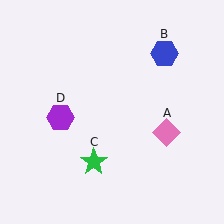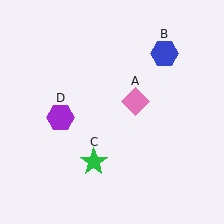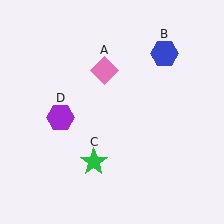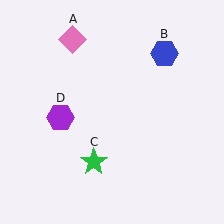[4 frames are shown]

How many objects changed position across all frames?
1 object changed position: pink diamond (object A).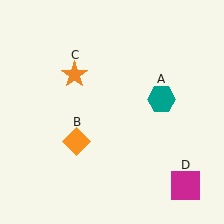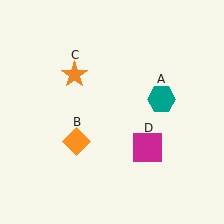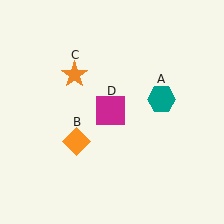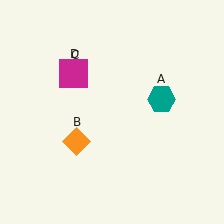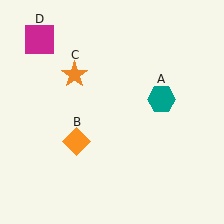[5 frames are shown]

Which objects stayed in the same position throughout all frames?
Teal hexagon (object A) and orange diamond (object B) and orange star (object C) remained stationary.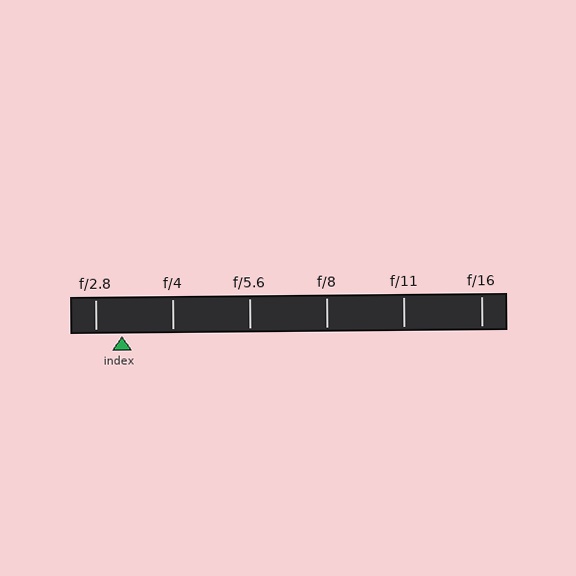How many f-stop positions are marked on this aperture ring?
There are 6 f-stop positions marked.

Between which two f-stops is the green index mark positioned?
The index mark is between f/2.8 and f/4.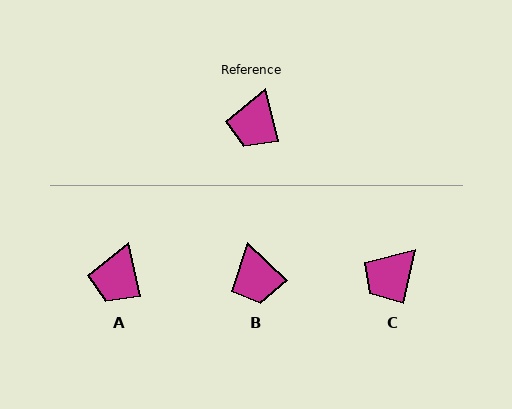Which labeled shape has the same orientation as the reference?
A.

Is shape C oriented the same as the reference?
No, it is off by about 26 degrees.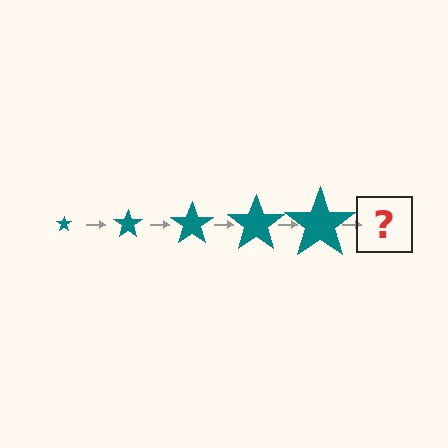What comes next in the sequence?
The next element should be a teal star, larger than the previous one.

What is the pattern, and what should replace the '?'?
The pattern is that the star gets progressively larger each step. The '?' should be a teal star, larger than the previous one.